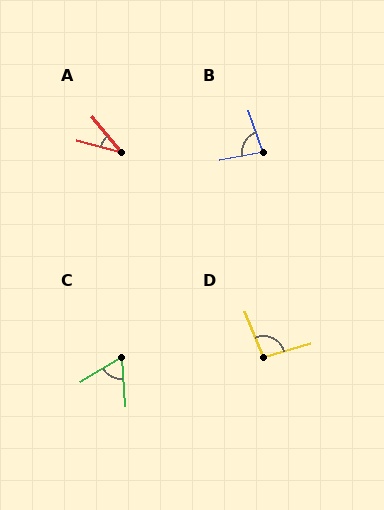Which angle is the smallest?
A, at approximately 35 degrees.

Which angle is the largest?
D, at approximately 96 degrees.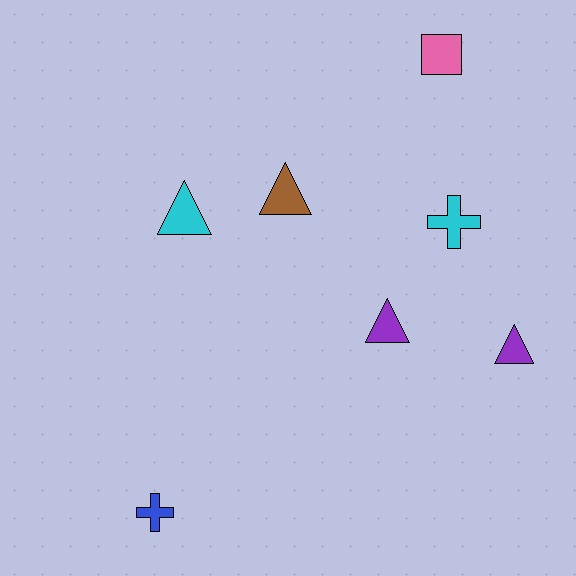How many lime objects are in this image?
There are no lime objects.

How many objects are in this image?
There are 7 objects.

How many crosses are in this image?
There are 2 crosses.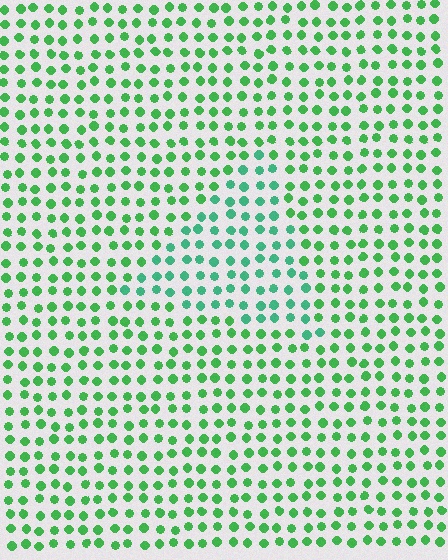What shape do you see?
I see a triangle.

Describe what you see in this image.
The image is filled with small green elements in a uniform arrangement. A triangle-shaped region is visible where the elements are tinted to a slightly different hue, forming a subtle color boundary.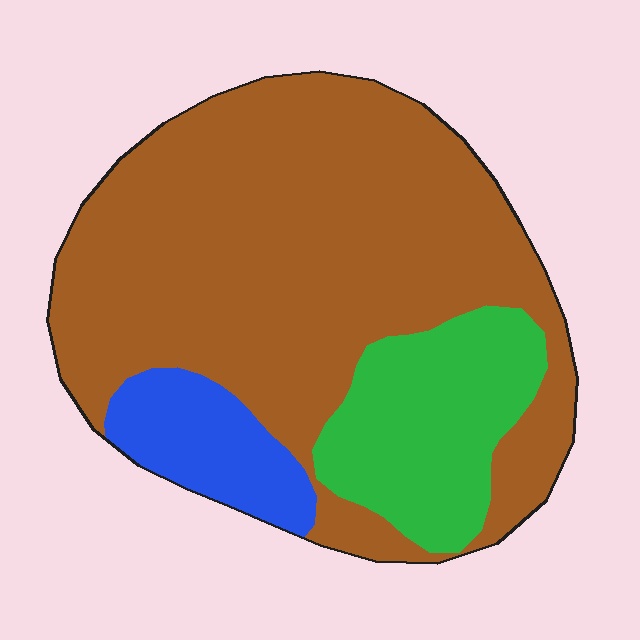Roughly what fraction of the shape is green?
Green covers roughly 20% of the shape.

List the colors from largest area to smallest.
From largest to smallest: brown, green, blue.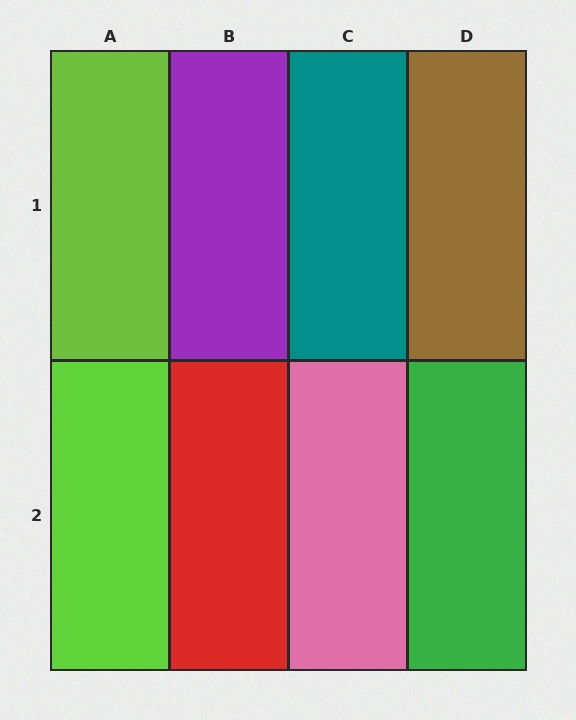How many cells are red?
1 cell is red.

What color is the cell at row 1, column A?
Lime.